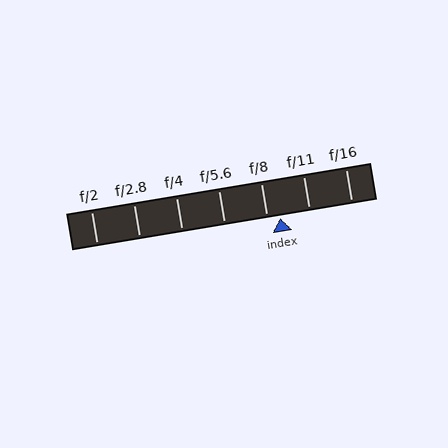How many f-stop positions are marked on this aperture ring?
There are 7 f-stop positions marked.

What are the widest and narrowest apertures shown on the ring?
The widest aperture shown is f/2 and the narrowest is f/16.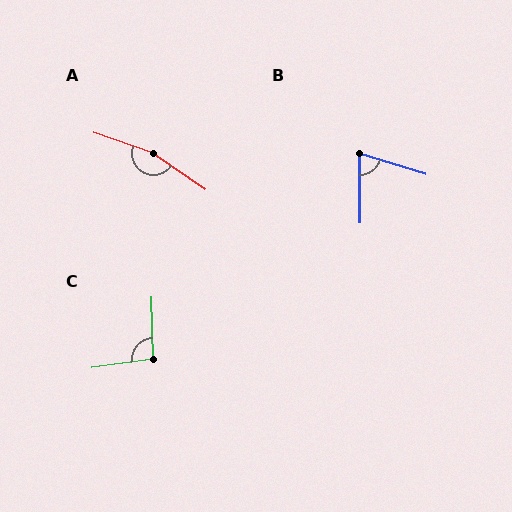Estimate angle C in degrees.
Approximately 97 degrees.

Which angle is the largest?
A, at approximately 164 degrees.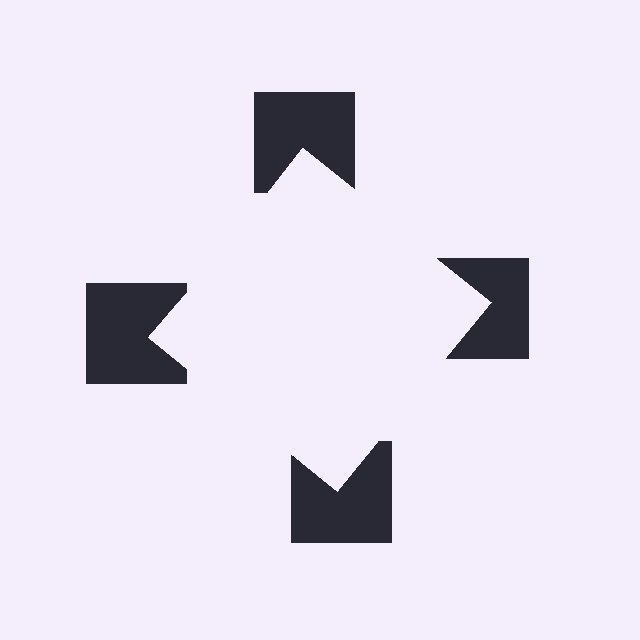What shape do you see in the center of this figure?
An illusory square — its edges are inferred from the aligned wedge cuts in the notched squares, not physically drawn.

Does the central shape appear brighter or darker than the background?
It typically appears slightly brighter than the background, even though no actual brightness change is drawn.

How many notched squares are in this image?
There are 4 — one at each vertex of the illusory square.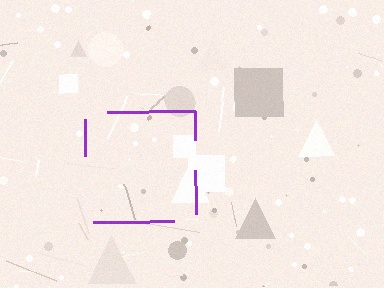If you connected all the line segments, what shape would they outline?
They would outline a square.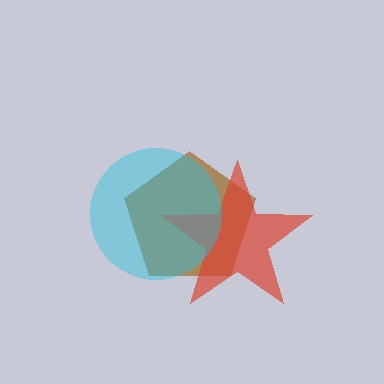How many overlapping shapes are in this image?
There are 3 overlapping shapes in the image.